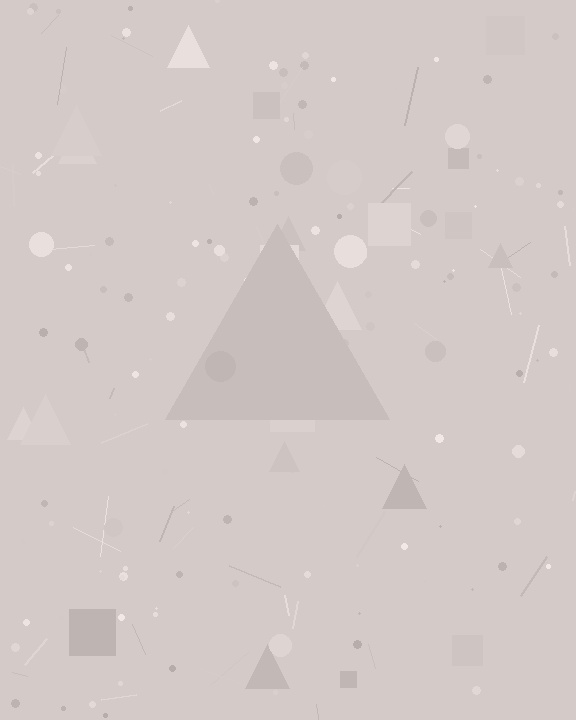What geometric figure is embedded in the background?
A triangle is embedded in the background.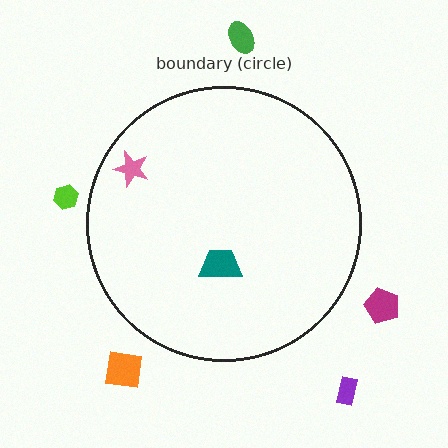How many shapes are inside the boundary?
2 inside, 5 outside.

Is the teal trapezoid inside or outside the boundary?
Inside.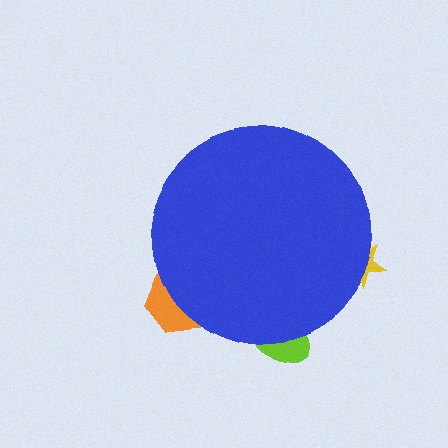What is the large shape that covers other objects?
A blue circle.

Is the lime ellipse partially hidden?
Yes, the lime ellipse is partially hidden behind the blue circle.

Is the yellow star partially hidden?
Yes, the yellow star is partially hidden behind the blue circle.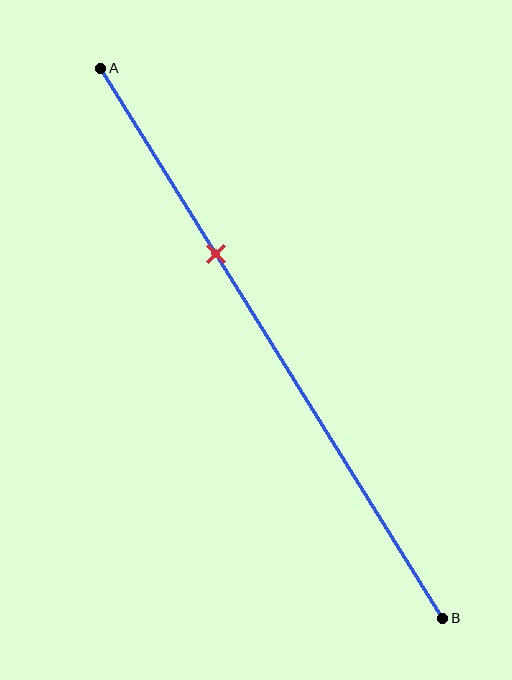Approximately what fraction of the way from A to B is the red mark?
The red mark is approximately 35% of the way from A to B.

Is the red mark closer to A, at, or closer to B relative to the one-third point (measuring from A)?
The red mark is approximately at the one-third point of segment AB.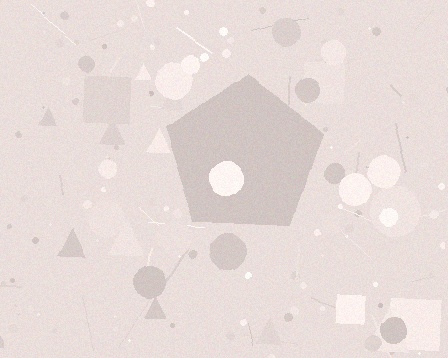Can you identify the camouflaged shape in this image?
The camouflaged shape is a pentagon.